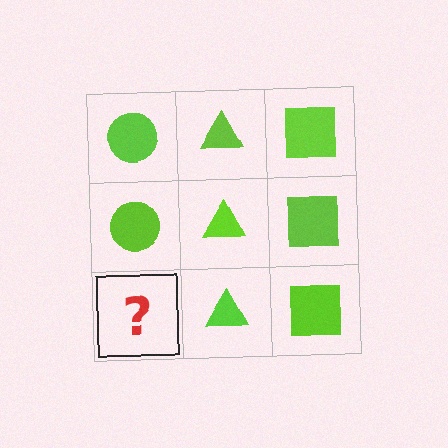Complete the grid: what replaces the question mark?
The question mark should be replaced with a lime circle.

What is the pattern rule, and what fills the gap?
The rule is that each column has a consistent shape. The gap should be filled with a lime circle.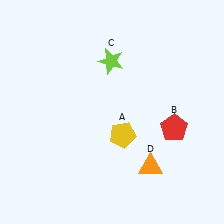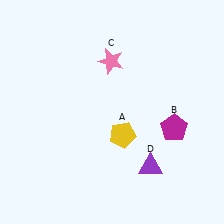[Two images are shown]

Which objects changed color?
B changed from red to magenta. C changed from lime to pink. D changed from orange to purple.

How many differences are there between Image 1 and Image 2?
There are 3 differences between the two images.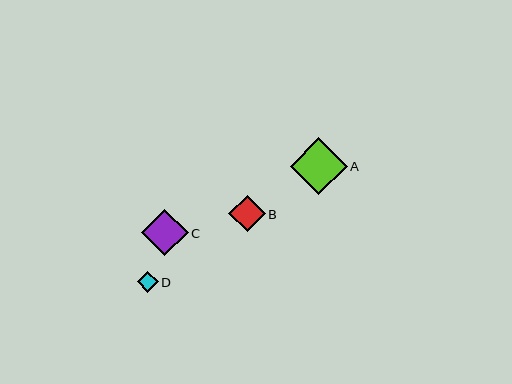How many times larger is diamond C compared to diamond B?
Diamond C is approximately 1.3 times the size of diamond B.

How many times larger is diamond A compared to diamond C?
Diamond A is approximately 1.2 times the size of diamond C.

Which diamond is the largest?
Diamond A is the largest with a size of approximately 57 pixels.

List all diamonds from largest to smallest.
From largest to smallest: A, C, B, D.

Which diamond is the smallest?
Diamond D is the smallest with a size of approximately 21 pixels.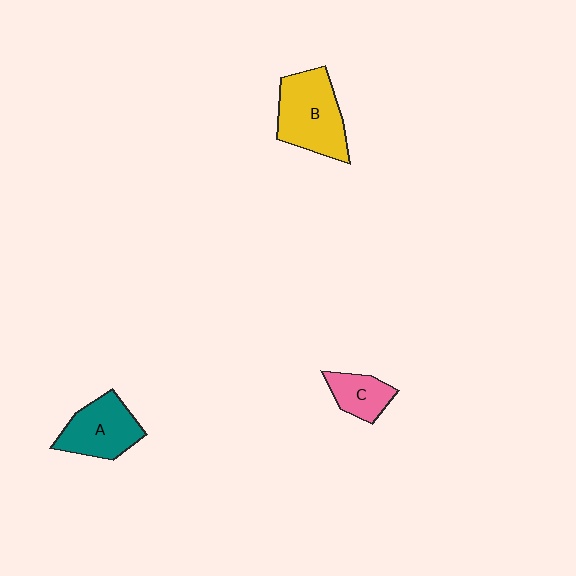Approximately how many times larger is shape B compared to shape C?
Approximately 2.1 times.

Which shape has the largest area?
Shape B (yellow).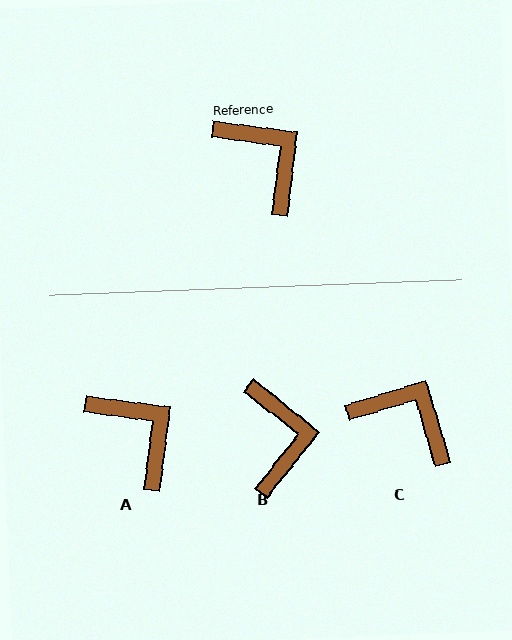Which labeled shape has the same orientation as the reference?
A.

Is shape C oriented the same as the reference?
No, it is off by about 24 degrees.